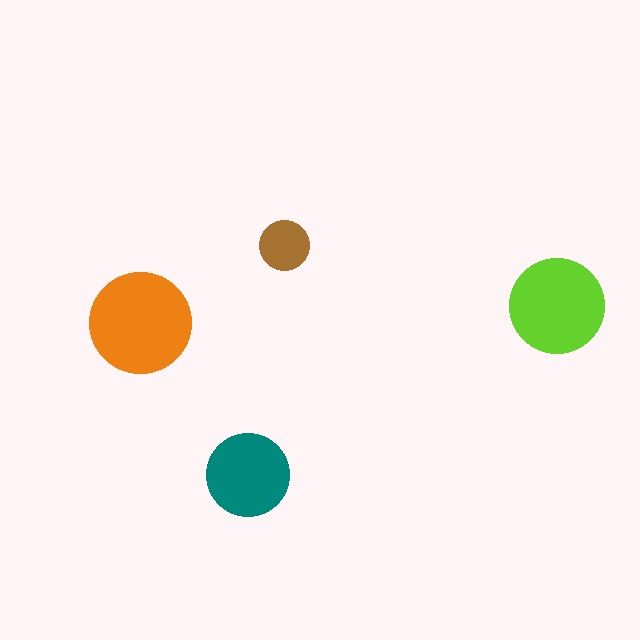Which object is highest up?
The brown circle is topmost.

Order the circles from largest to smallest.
the orange one, the lime one, the teal one, the brown one.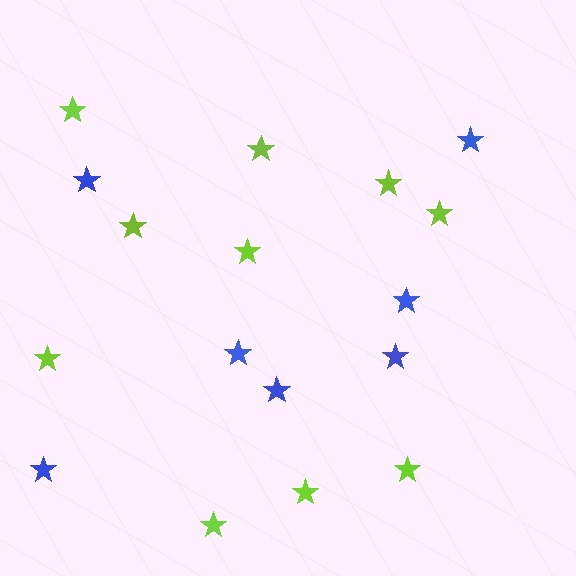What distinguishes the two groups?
There are 2 groups: one group of blue stars (7) and one group of lime stars (10).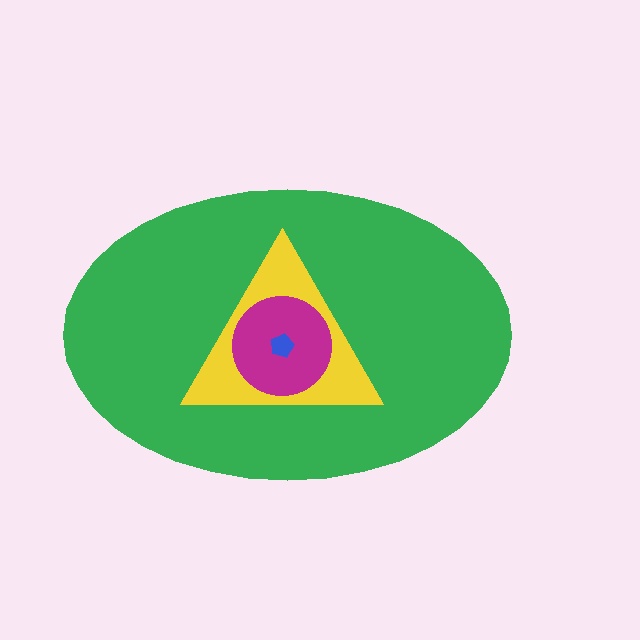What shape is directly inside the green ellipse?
The yellow triangle.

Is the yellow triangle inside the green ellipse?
Yes.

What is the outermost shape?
The green ellipse.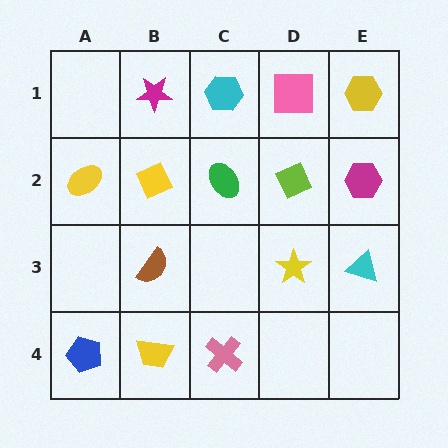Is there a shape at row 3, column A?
No, that cell is empty.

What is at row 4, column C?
A pink cross.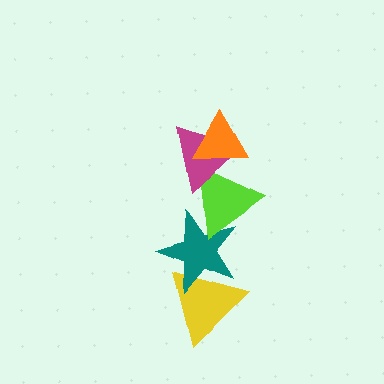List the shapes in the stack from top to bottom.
From top to bottom: the orange triangle, the magenta triangle, the lime triangle, the teal star, the yellow triangle.